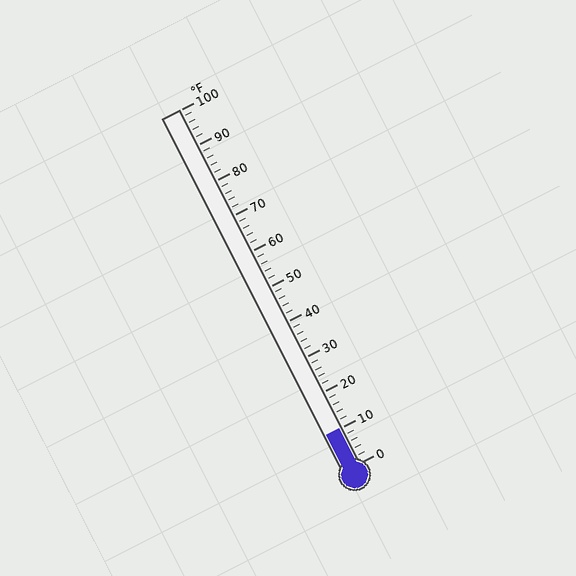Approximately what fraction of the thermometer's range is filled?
The thermometer is filled to approximately 10% of its range.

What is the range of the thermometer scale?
The thermometer scale ranges from 0°F to 100°F.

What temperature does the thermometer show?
The thermometer shows approximately 10°F.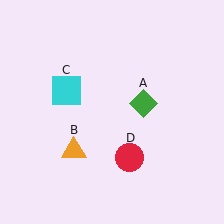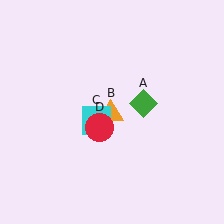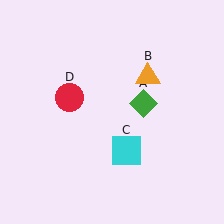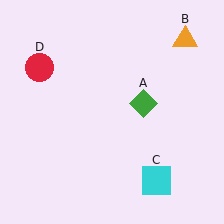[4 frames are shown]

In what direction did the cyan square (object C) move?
The cyan square (object C) moved down and to the right.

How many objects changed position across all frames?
3 objects changed position: orange triangle (object B), cyan square (object C), red circle (object D).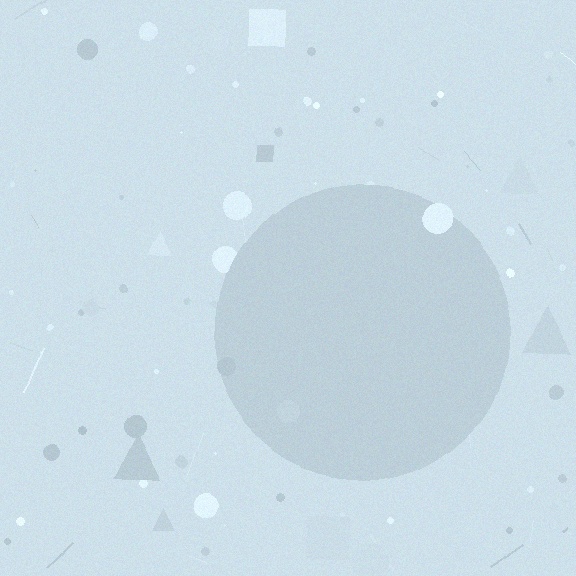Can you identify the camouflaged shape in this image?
The camouflaged shape is a circle.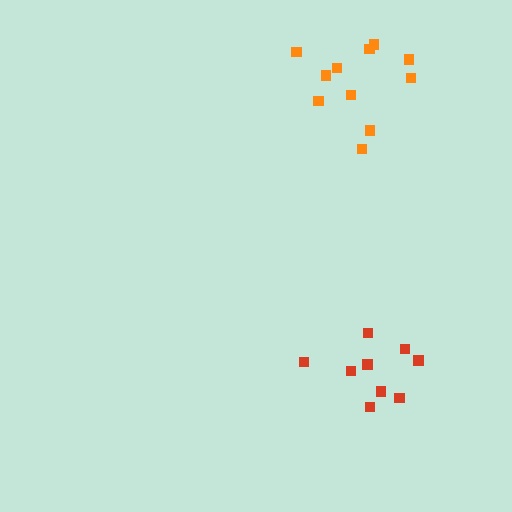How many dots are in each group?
Group 1: 11 dots, Group 2: 9 dots (20 total).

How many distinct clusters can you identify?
There are 2 distinct clusters.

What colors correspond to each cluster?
The clusters are colored: orange, red.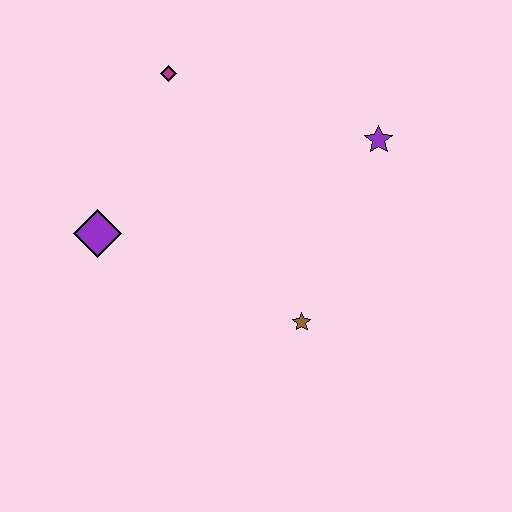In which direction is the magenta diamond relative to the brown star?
The magenta diamond is above the brown star.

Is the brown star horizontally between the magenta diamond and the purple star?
Yes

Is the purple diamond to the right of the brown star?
No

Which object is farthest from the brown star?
The magenta diamond is farthest from the brown star.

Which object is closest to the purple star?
The brown star is closest to the purple star.